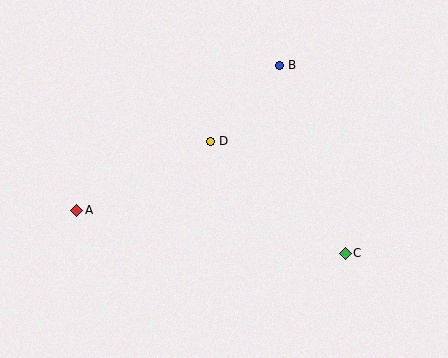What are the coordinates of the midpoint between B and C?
The midpoint between B and C is at (312, 159).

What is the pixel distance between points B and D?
The distance between B and D is 103 pixels.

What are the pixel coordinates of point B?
Point B is at (280, 65).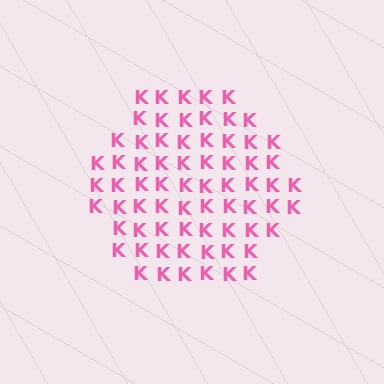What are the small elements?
The small elements are letter K's.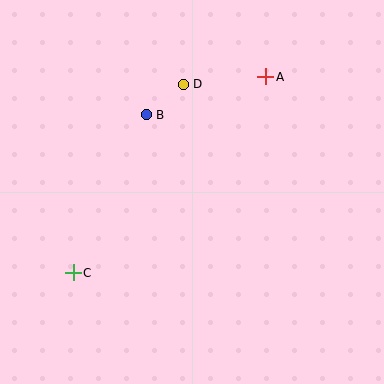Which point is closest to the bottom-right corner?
Point A is closest to the bottom-right corner.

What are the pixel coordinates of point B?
Point B is at (146, 115).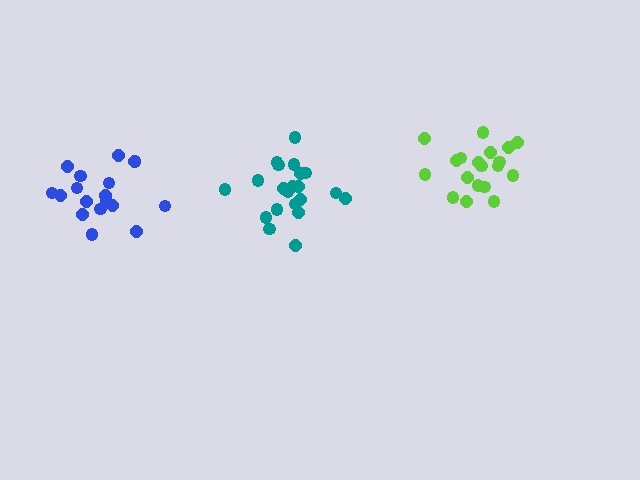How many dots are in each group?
Group 1: 18 dots, Group 2: 21 dots, Group 3: 19 dots (58 total).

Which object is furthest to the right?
The lime cluster is rightmost.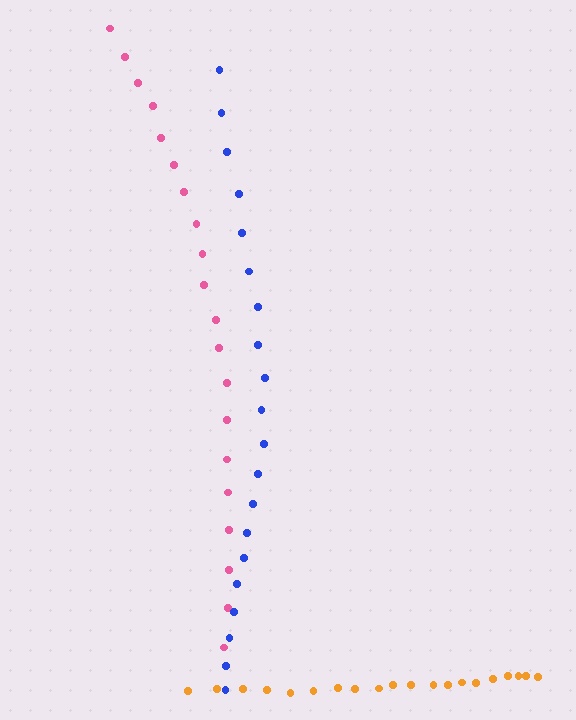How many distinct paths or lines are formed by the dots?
There are 3 distinct paths.